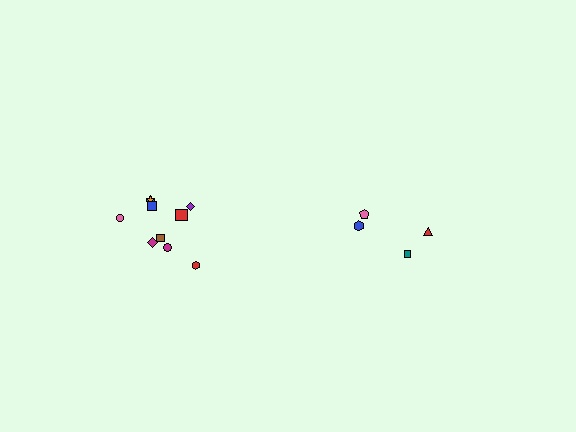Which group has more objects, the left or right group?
The left group.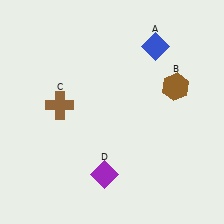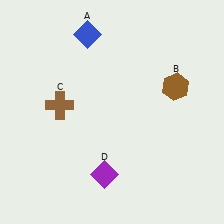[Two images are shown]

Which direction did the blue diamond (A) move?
The blue diamond (A) moved left.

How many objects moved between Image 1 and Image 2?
1 object moved between the two images.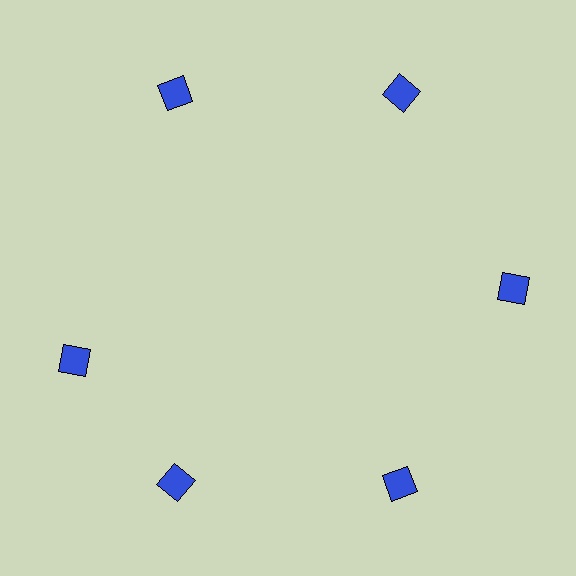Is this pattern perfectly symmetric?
No. The 6 blue squares are arranged in a ring, but one element near the 9 o'clock position is rotated out of alignment along the ring, breaking the 6-fold rotational symmetry.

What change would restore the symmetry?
The symmetry would be restored by rotating it back into even spacing with its neighbors so that all 6 squares sit at equal angles and equal distance from the center.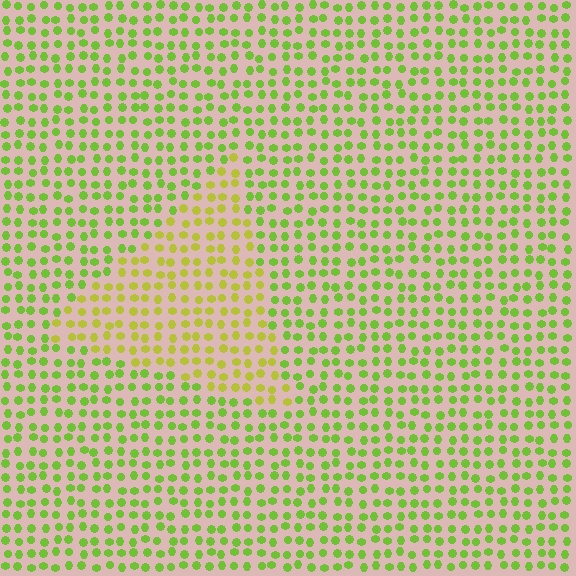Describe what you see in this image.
The image is filled with small lime elements in a uniform arrangement. A triangle-shaped region is visible where the elements are tinted to a slightly different hue, forming a subtle color boundary.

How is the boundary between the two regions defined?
The boundary is defined purely by a slight shift in hue (about 30 degrees). Spacing, size, and orientation are identical on both sides.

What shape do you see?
I see a triangle.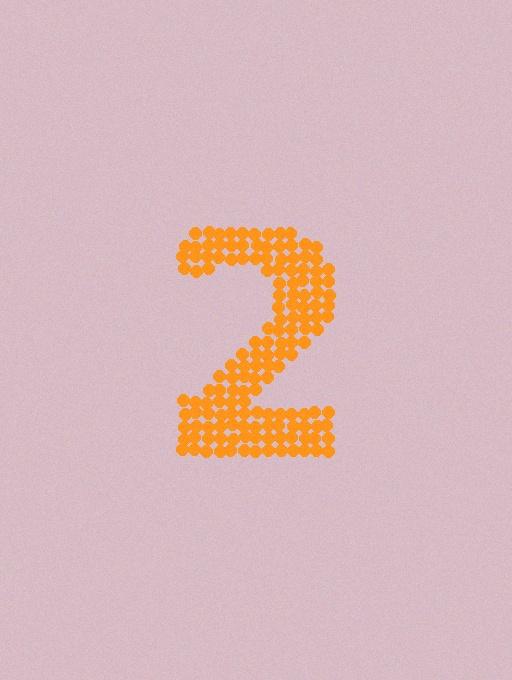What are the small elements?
The small elements are circles.